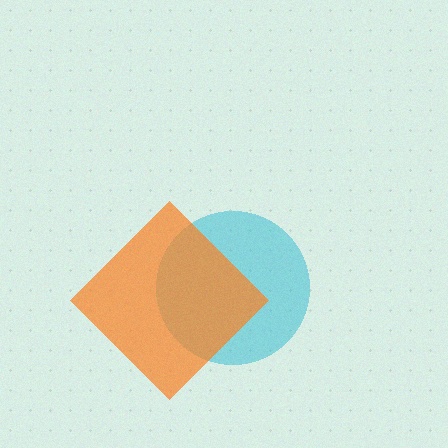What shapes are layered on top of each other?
The layered shapes are: a cyan circle, an orange diamond.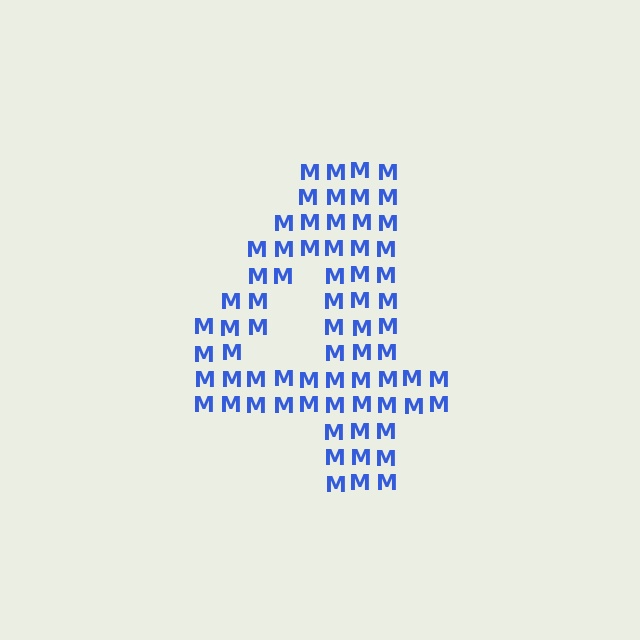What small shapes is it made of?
It is made of small letter M's.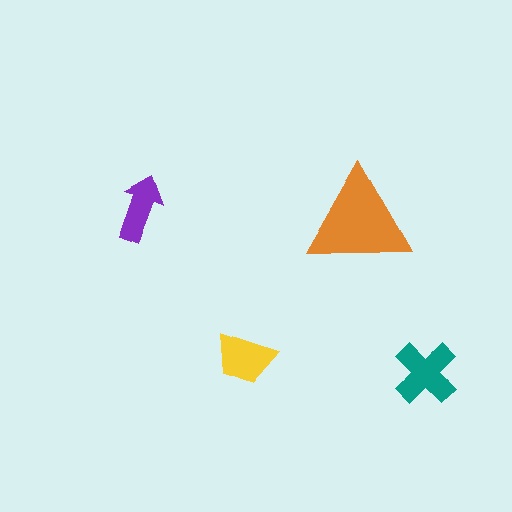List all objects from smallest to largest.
The purple arrow, the yellow trapezoid, the teal cross, the orange triangle.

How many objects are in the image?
There are 4 objects in the image.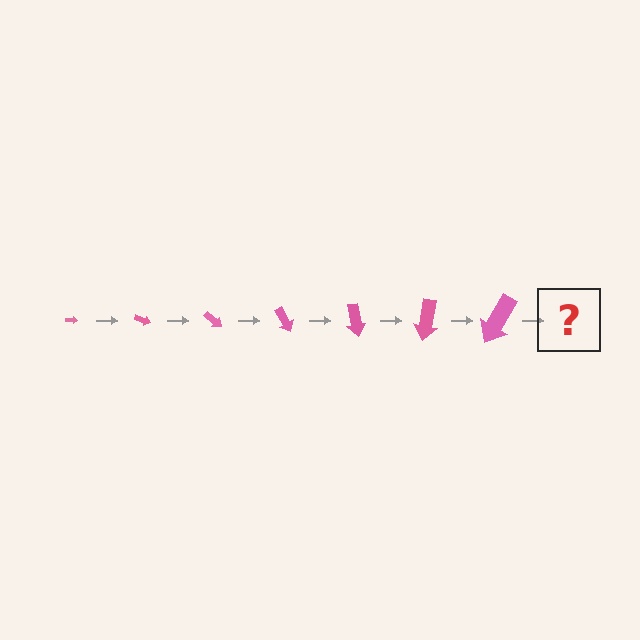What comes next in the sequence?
The next element should be an arrow, larger than the previous one and rotated 140 degrees from the start.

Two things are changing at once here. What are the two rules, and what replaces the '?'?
The two rules are that the arrow grows larger each step and it rotates 20 degrees each step. The '?' should be an arrow, larger than the previous one and rotated 140 degrees from the start.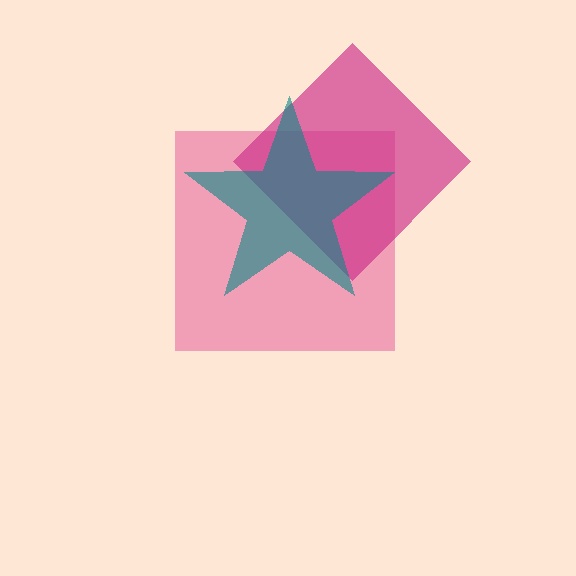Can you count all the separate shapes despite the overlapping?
Yes, there are 3 separate shapes.